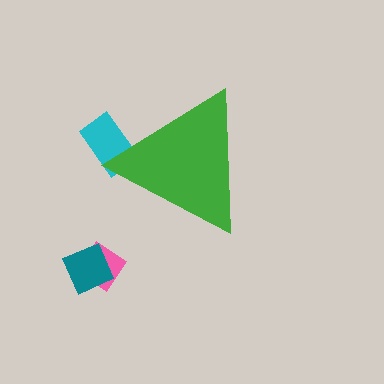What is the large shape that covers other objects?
A green triangle.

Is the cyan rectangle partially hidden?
Yes, the cyan rectangle is partially hidden behind the green triangle.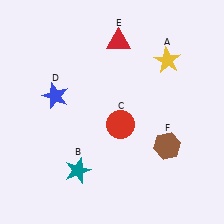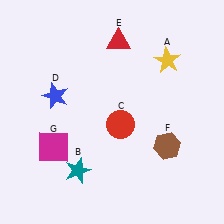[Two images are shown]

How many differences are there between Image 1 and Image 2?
There is 1 difference between the two images.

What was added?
A magenta square (G) was added in Image 2.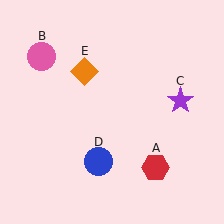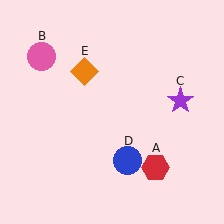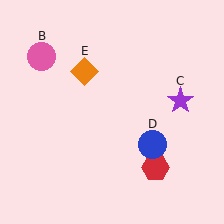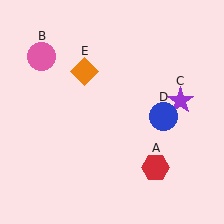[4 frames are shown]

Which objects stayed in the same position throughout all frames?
Red hexagon (object A) and pink circle (object B) and purple star (object C) and orange diamond (object E) remained stationary.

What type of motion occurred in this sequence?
The blue circle (object D) rotated counterclockwise around the center of the scene.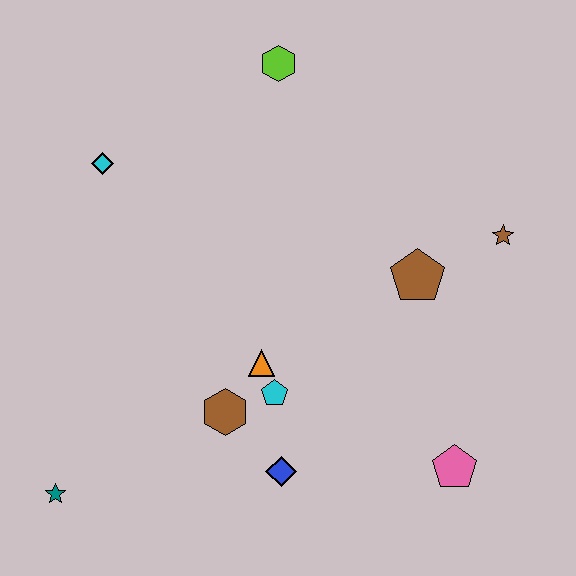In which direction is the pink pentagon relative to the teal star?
The pink pentagon is to the right of the teal star.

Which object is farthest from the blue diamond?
The lime hexagon is farthest from the blue diamond.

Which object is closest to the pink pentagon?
The blue diamond is closest to the pink pentagon.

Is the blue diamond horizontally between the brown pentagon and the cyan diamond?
Yes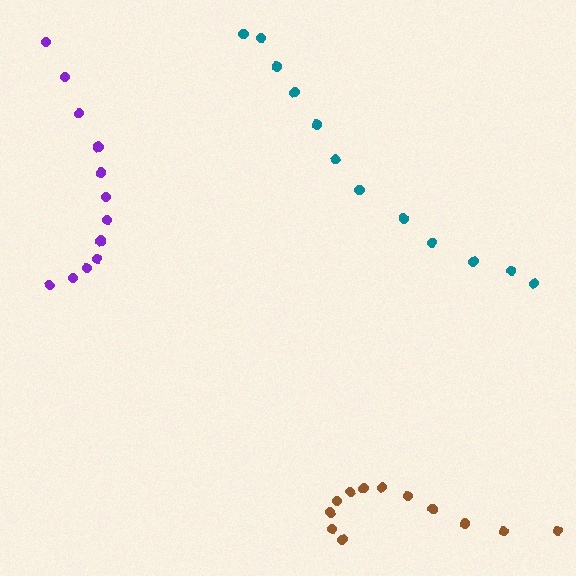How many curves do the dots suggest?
There are 3 distinct paths.